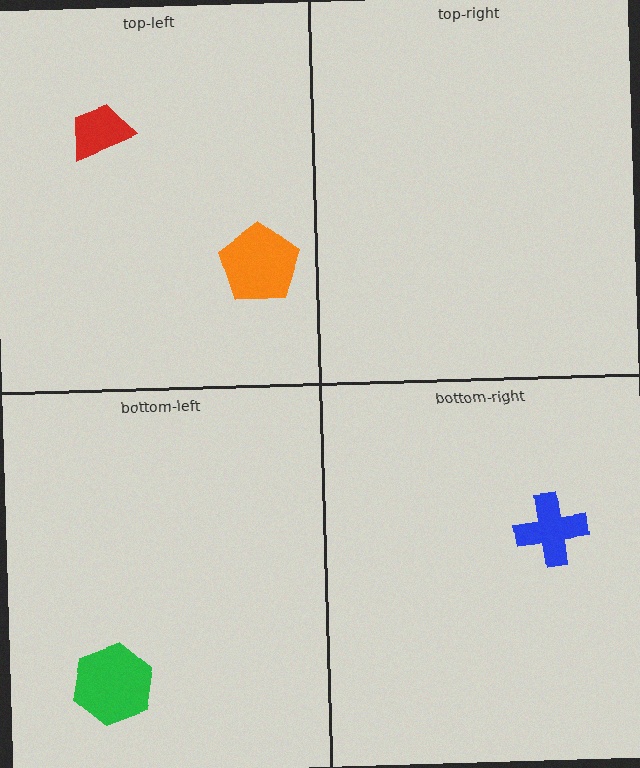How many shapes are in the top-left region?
2.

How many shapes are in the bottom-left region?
1.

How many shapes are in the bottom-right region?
1.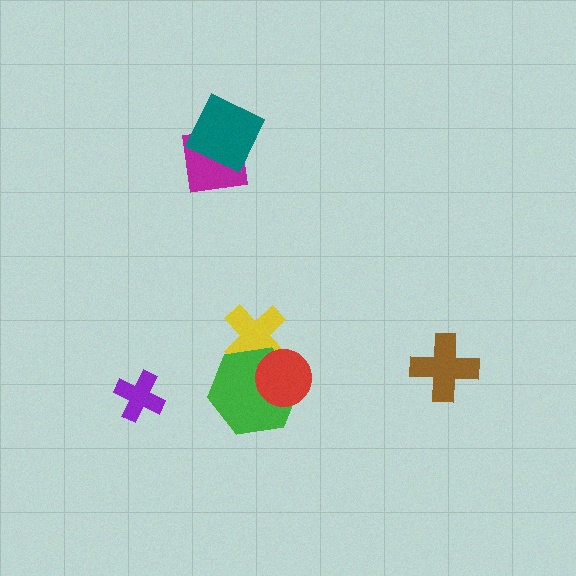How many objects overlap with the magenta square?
1 object overlaps with the magenta square.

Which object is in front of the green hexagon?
The red circle is in front of the green hexagon.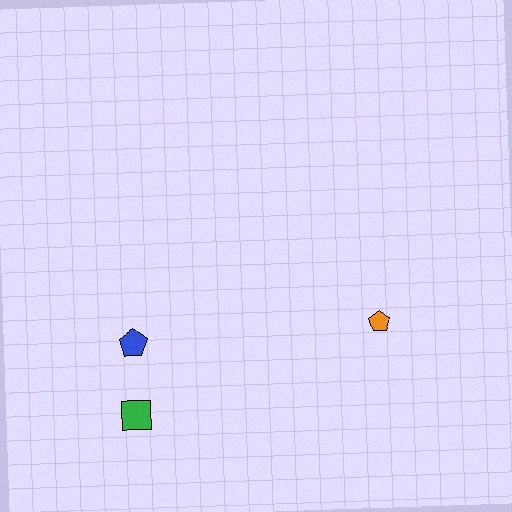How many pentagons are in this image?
There are 2 pentagons.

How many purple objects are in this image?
There are no purple objects.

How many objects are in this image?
There are 3 objects.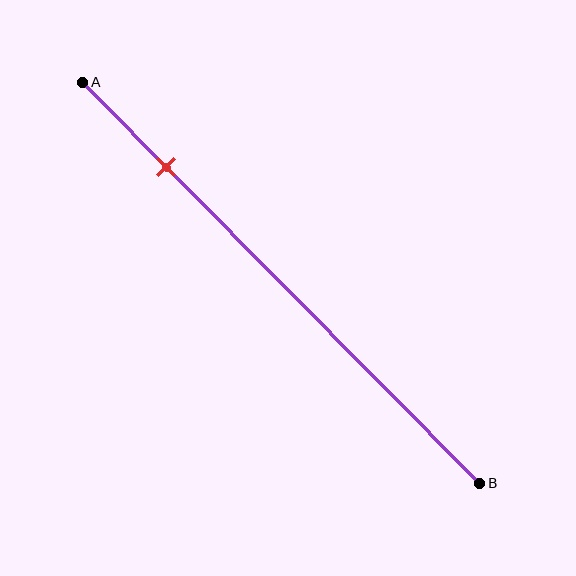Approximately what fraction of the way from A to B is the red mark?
The red mark is approximately 20% of the way from A to B.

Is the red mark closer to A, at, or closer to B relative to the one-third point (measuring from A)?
The red mark is closer to point A than the one-third point of segment AB.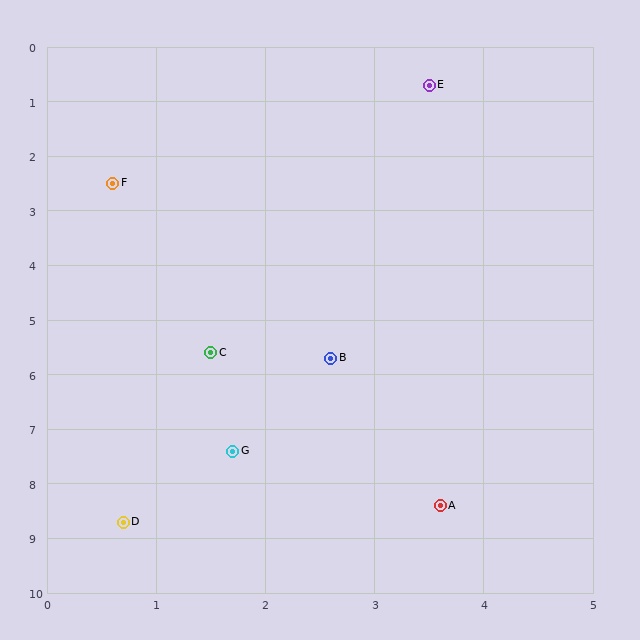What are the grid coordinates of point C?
Point C is at approximately (1.5, 5.6).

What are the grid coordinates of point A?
Point A is at approximately (3.6, 8.4).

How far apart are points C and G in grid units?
Points C and G are about 1.8 grid units apart.